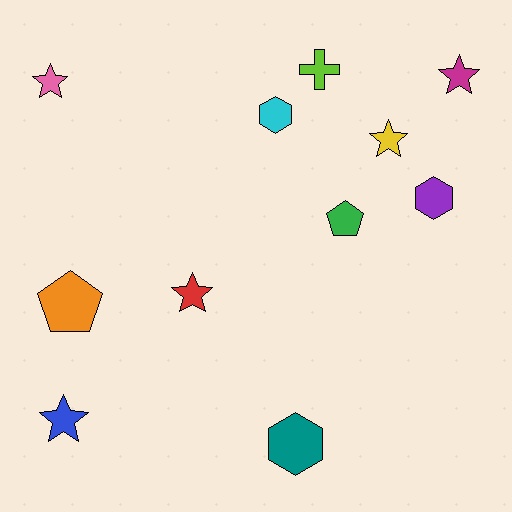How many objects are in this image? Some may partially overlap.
There are 11 objects.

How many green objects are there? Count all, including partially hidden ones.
There is 1 green object.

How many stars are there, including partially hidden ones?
There are 5 stars.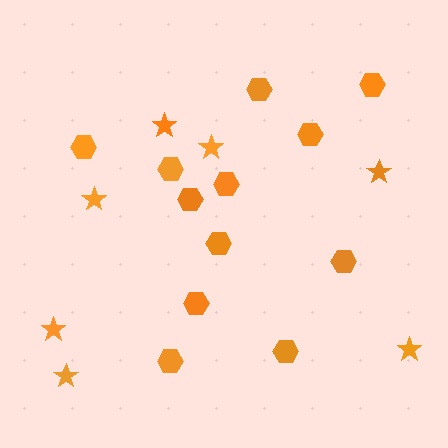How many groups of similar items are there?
There are 2 groups: one group of hexagons (12) and one group of stars (7).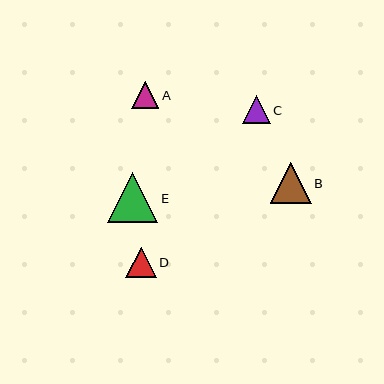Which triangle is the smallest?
Triangle A is the smallest with a size of approximately 27 pixels.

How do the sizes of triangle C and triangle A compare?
Triangle C and triangle A are approximately the same size.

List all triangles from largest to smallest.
From largest to smallest: E, B, D, C, A.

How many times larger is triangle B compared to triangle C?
Triangle B is approximately 1.5 times the size of triangle C.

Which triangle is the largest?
Triangle E is the largest with a size of approximately 50 pixels.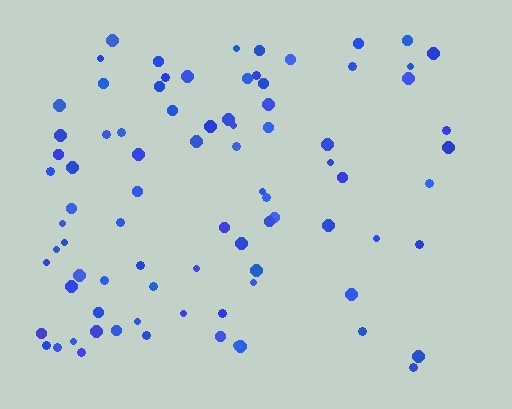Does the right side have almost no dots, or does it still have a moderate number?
Still a moderate number, just noticeably fewer than the left.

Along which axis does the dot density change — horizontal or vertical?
Horizontal.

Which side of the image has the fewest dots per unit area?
The right.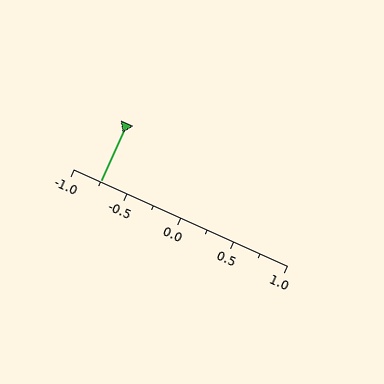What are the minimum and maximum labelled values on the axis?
The axis runs from -1.0 to 1.0.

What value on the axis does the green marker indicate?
The marker indicates approximately -0.75.